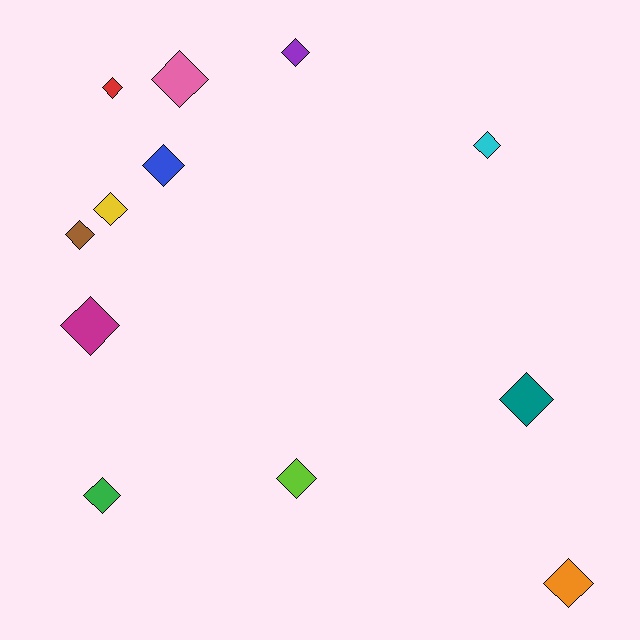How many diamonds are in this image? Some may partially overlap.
There are 12 diamonds.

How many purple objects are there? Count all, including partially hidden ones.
There is 1 purple object.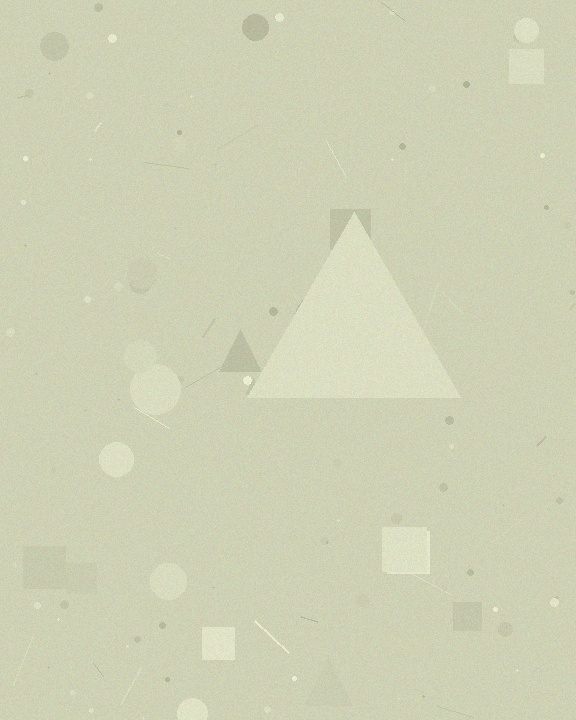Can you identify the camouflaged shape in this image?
The camouflaged shape is a triangle.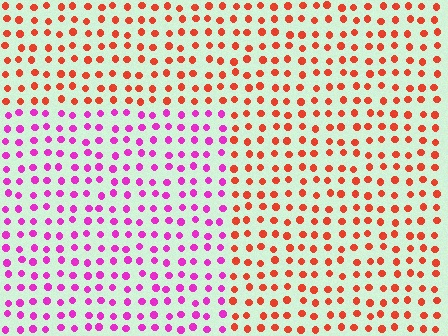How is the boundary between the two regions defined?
The boundary is defined purely by a slight shift in hue (about 58 degrees). Spacing, size, and orientation are identical on both sides.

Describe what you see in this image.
The image is filled with small red elements in a uniform arrangement. A rectangle-shaped region is visible where the elements are tinted to a slightly different hue, forming a subtle color boundary.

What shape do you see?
I see a rectangle.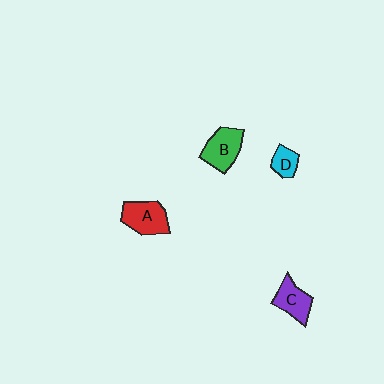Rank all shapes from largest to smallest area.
From largest to smallest: A (red), B (green), C (purple), D (cyan).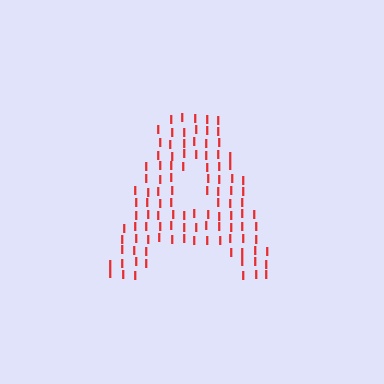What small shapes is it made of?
It is made of small letter I's.